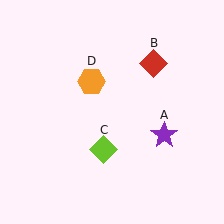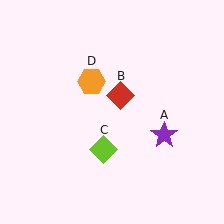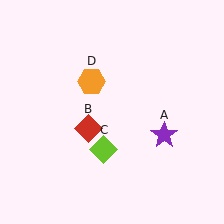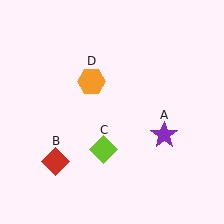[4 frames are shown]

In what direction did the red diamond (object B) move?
The red diamond (object B) moved down and to the left.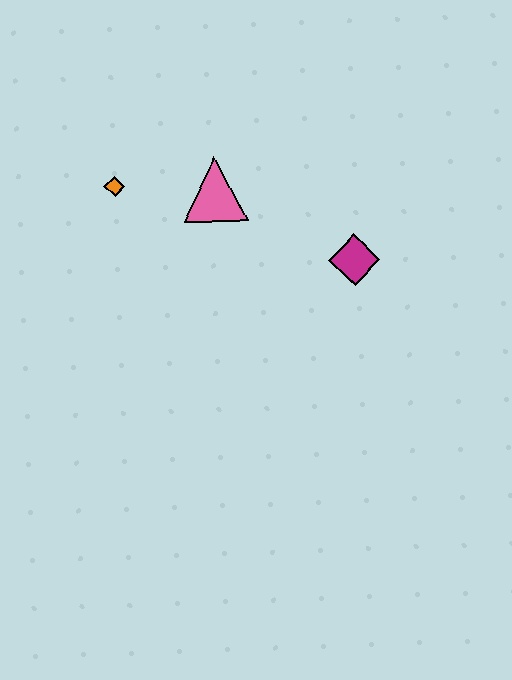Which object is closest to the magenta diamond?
The pink triangle is closest to the magenta diamond.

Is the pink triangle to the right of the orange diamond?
Yes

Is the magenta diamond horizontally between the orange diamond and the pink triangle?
No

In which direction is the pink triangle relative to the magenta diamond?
The pink triangle is to the left of the magenta diamond.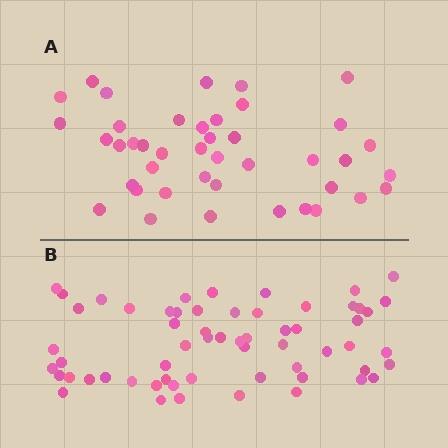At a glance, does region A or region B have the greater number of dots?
Region B (the bottom region) has more dots.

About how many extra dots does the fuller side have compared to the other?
Region B has approximately 20 more dots than region A.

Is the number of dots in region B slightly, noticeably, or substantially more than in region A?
Region B has noticeably more, but not dramatically so. The ratio is roughly 1.4 to 1.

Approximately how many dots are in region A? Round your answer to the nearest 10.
About 40 dots. (The exact count is 42, which rounds to 40.)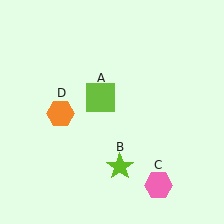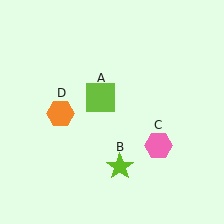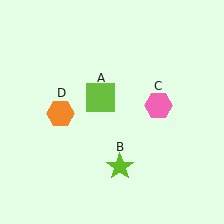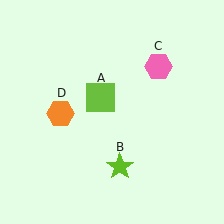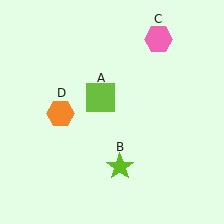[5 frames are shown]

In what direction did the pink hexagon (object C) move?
The pink hexagon (object C) moved up.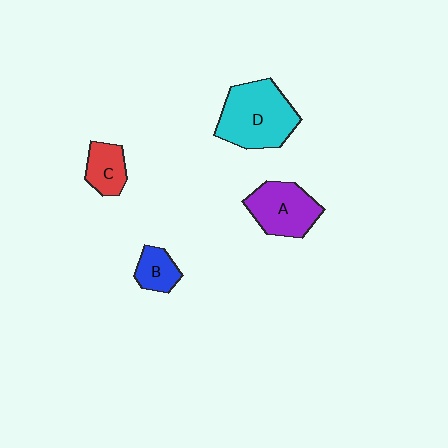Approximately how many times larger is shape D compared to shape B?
Approximately 2.7 times.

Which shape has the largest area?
Shape D (cyan).